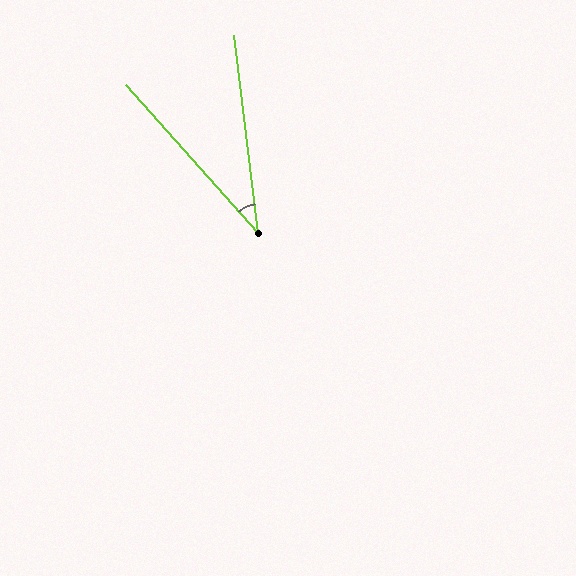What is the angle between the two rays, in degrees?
Approximately 35 degrees.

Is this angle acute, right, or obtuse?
It is acute.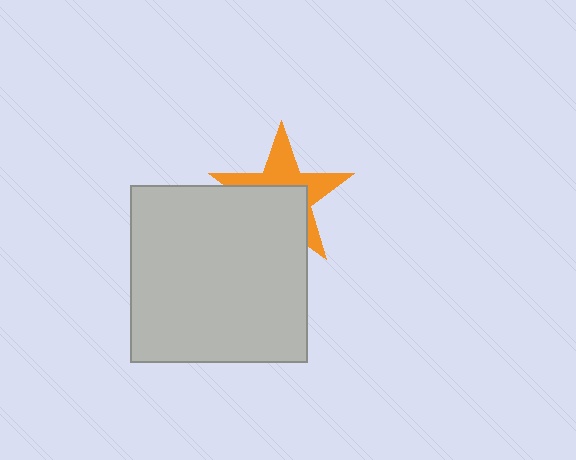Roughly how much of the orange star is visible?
About half of it is visible (roughly 49%).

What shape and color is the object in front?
The object in front is a light gray square.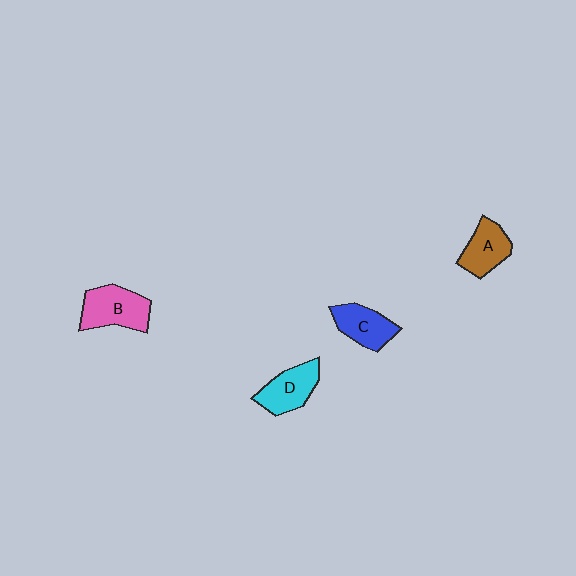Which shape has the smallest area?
Shape A (brown).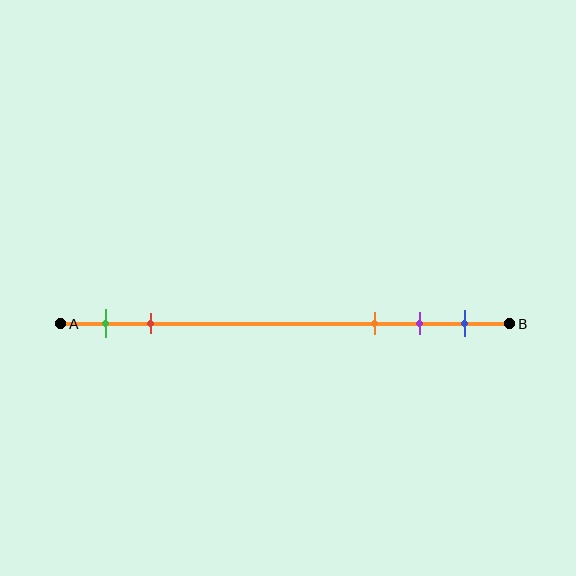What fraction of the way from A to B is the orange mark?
The orange mark is approximately 70% (0.7) of the way from A to B.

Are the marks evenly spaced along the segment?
No, the marks are not evenly spaced.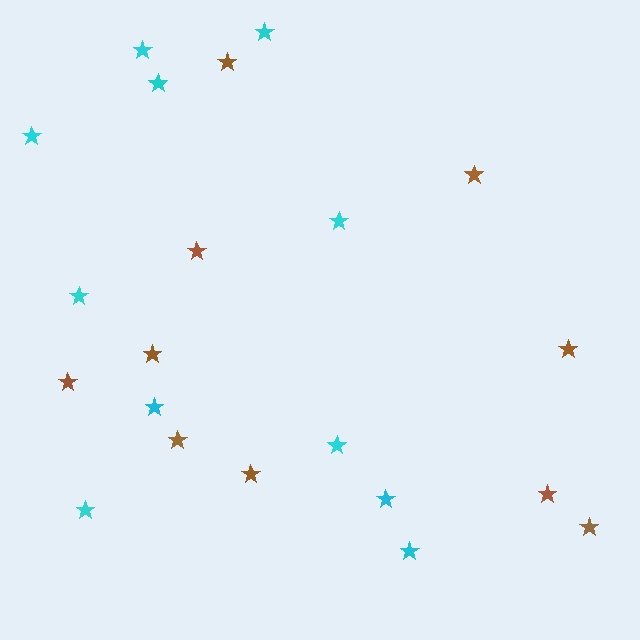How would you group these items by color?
There are 2 groups: one group of brown stars (10) and one group of cyan stars (11).